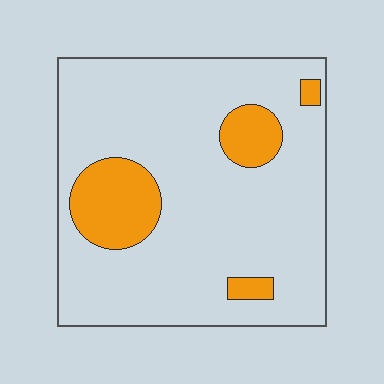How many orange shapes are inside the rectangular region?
4.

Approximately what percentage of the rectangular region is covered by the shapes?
Approximately 15%.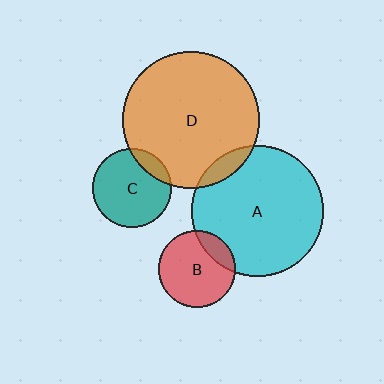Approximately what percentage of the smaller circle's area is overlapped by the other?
Approximately 15%.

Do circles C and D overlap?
Yes.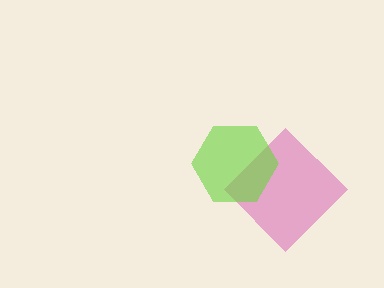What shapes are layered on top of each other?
The layered shapes are: a pink diamond, a lime hexagon.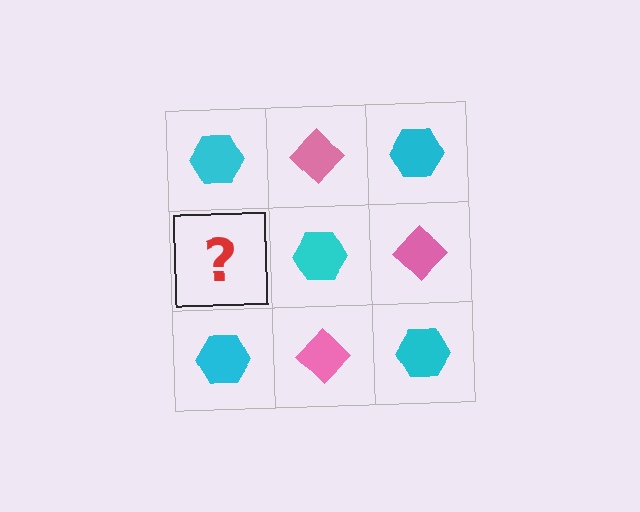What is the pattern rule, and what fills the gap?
The rule is that it alternates cyan hexagon and pink diamond in a checkerboard pattern. The gap should be filled with a pink diamond.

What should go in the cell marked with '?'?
The missing cell should contain a pink diamond.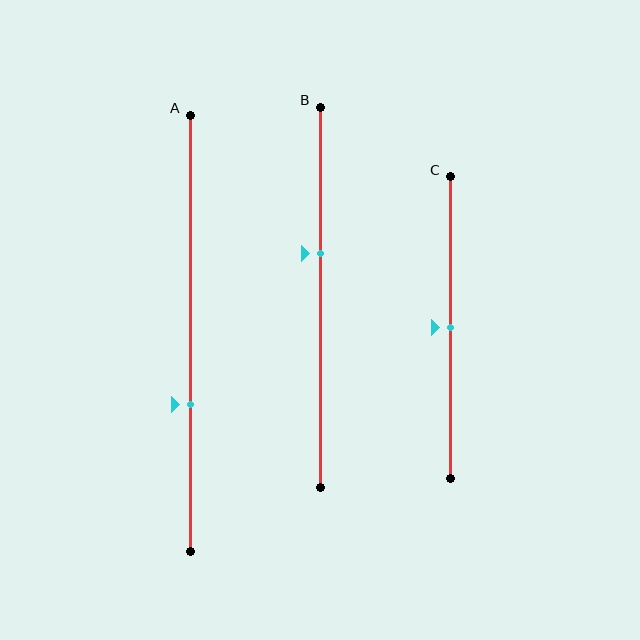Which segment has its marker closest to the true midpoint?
Segment C has its marker closest to the true midpoint.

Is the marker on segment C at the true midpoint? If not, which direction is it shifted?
Yes, the marker on segment C is at the true midpoint.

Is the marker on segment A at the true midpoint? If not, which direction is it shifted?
No, the marker on segment A is shifted downward by about 16% of the segment length.